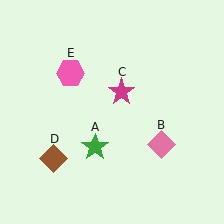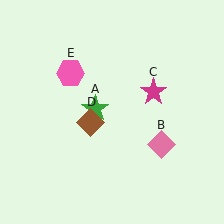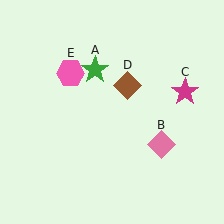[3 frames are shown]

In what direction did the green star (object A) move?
The green star (object A) moved up.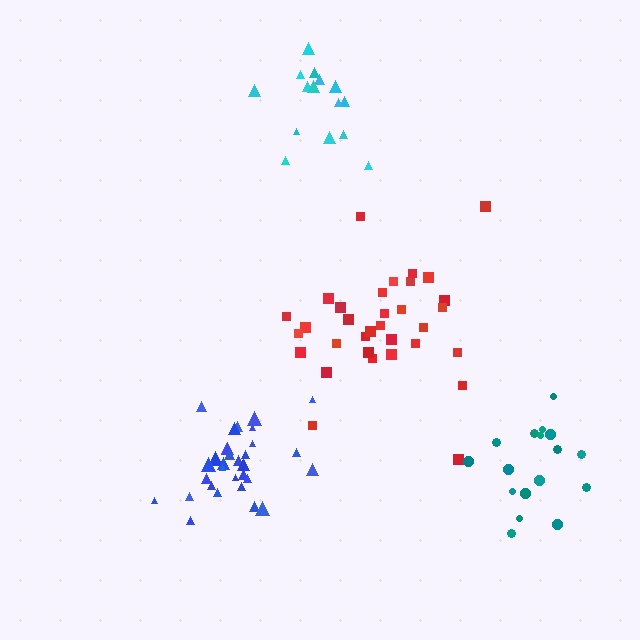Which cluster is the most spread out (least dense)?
Cyan.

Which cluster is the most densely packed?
Blue.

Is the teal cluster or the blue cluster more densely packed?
Blue.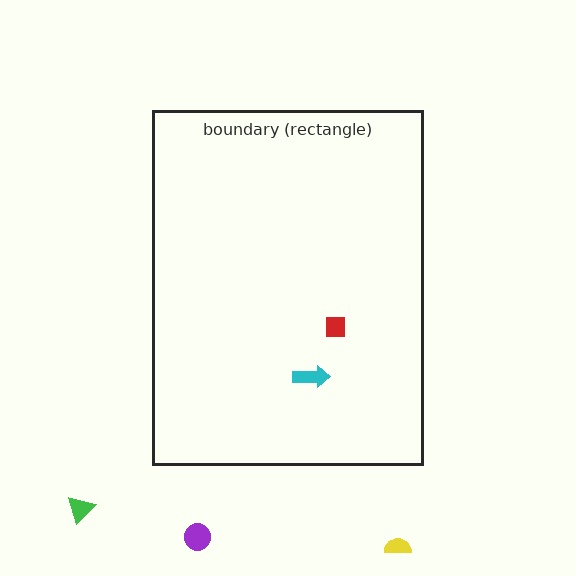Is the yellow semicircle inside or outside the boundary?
Outside.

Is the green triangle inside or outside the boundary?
Outside.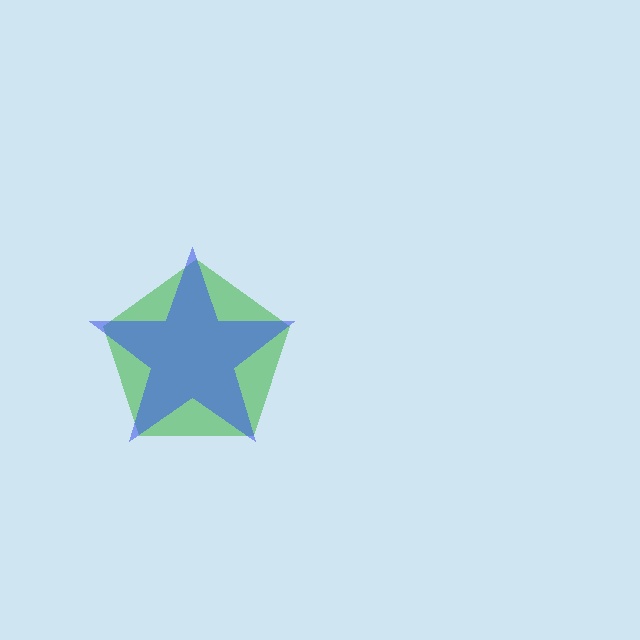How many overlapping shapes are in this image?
There are 2 overlapping shapes in the image.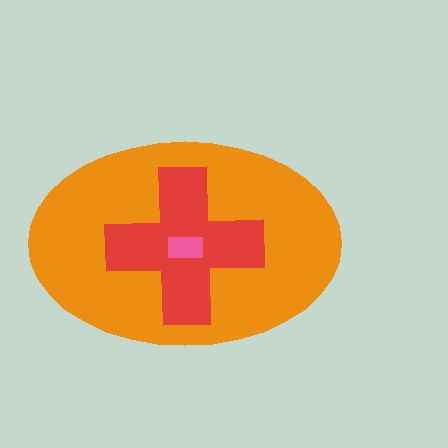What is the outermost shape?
The orange ellipse.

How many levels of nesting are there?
3.